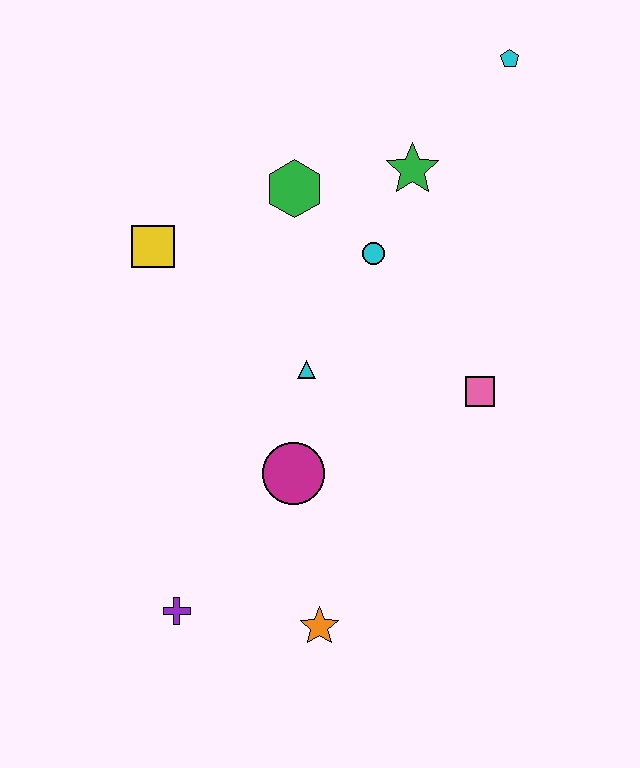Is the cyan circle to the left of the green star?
Yes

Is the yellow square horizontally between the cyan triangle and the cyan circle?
No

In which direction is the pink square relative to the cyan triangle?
The pink square is to the right of the cyan triangle.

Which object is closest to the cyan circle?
The green star is closest to the cyan circle.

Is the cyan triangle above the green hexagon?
No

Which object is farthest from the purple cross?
The cyan pentagon is farthest from the purple cross.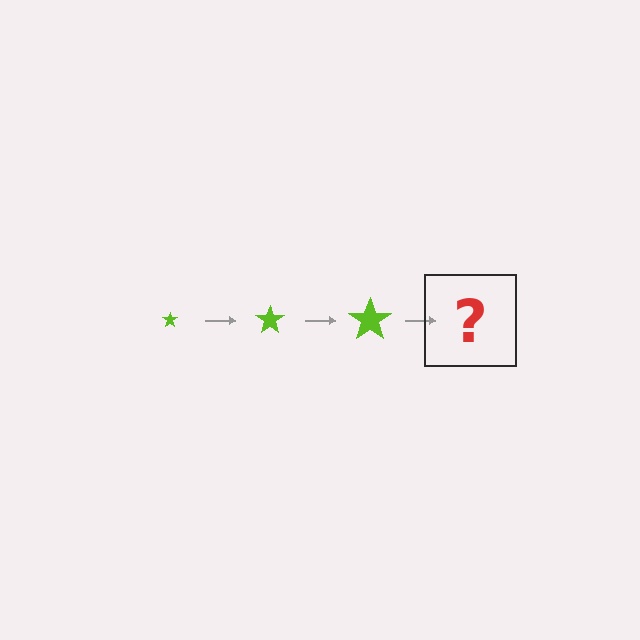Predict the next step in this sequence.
The next step is a lime star, larger than the previous one.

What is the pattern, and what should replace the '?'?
The pattern is that the star gets progressively larger each step. The '?' should be a lime star, larger than the previous one.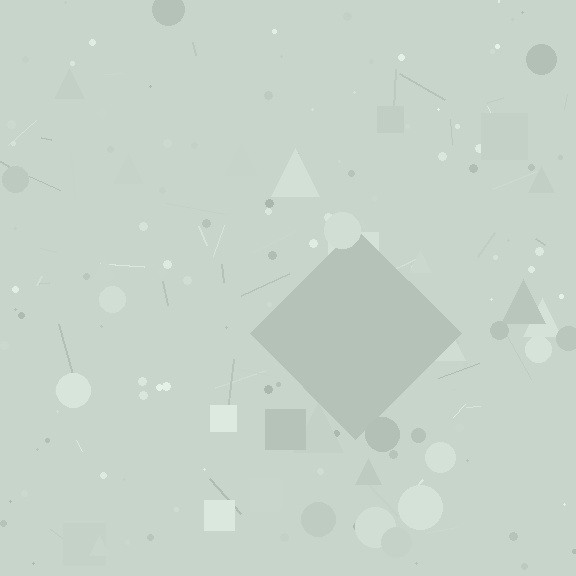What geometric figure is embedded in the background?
A diamond is embedded in the background.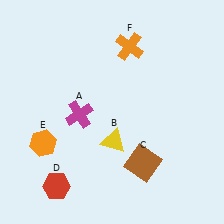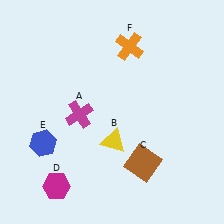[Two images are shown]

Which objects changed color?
D changed from red to magenta. E changed from orange to blue.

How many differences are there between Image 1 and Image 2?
There are 2 differences between the two images.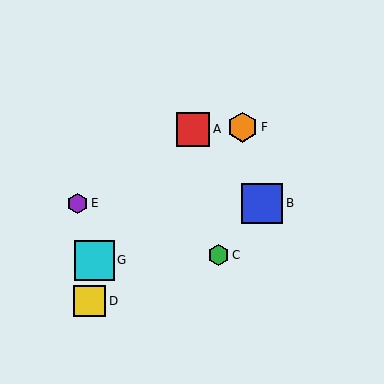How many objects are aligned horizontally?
2 objects (B, E) are aligned horizontally.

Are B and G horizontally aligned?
No, B is at y≈204 and G is at y≈260.